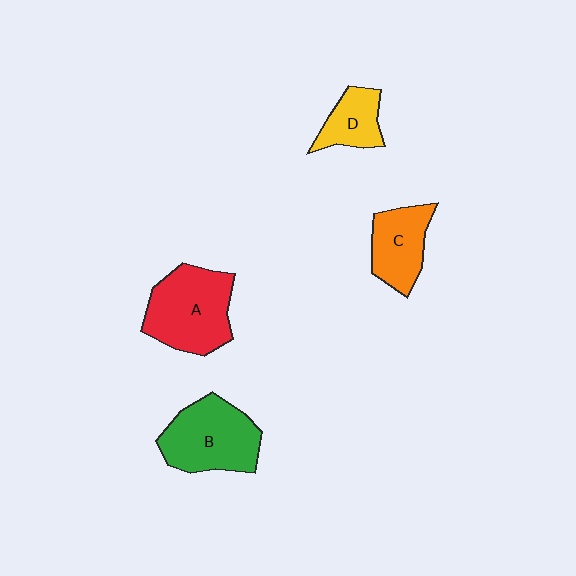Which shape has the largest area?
Shape A (red).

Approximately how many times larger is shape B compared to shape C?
Approximately 1.4 times.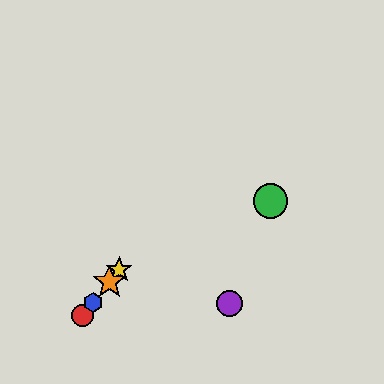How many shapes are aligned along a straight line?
4 shapes (the red circle, the blue hexagon, the yellow star, the orange star) are aligned along a straight line.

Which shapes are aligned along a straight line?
The red circle, the blue hexagon, the yellow star, the orange star are aligned along a straight line.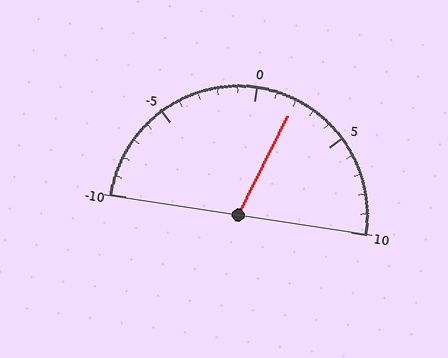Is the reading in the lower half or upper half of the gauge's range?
The reading is in the upper half of the range (-10 to 10).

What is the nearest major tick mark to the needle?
The nearest major tick mark is 0.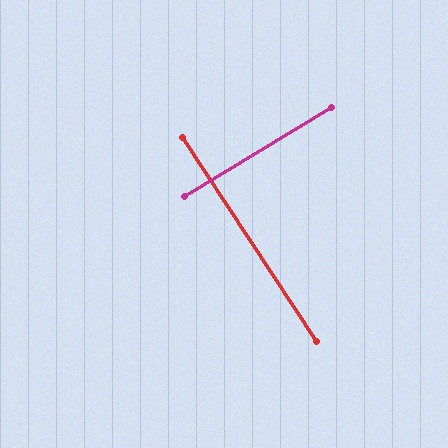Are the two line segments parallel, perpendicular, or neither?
Perpendicular — they meet at approximately 88°.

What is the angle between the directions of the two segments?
Approximately 88 degrees.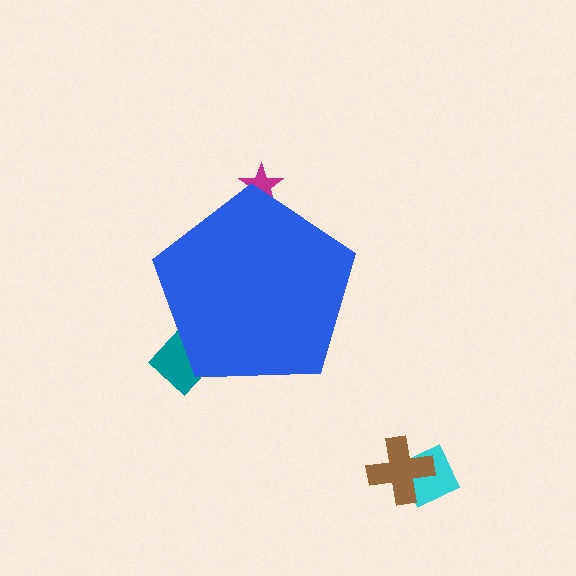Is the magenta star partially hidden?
Yes, the magenta star is partially hidden behind the blue pentagon.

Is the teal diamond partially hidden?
Yes, the teal diamond is partially hidden behind the blue pentagon.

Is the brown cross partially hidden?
No, the brown cross is fully visible.